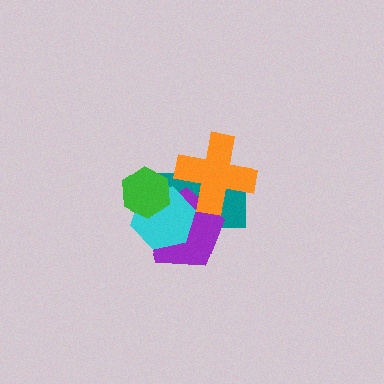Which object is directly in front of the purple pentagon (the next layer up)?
The cyan hexagon is directly in front of the purple pentagon.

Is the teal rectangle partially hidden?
Yes, it is partially covered by another shape.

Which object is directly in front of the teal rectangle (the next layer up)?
The purple pentagon is directly in front of the teal rectangle.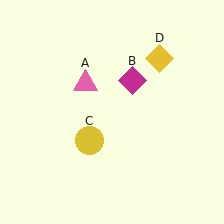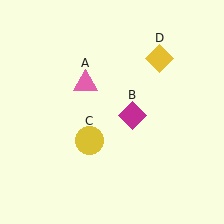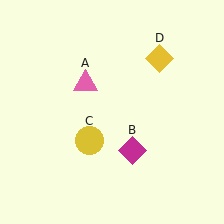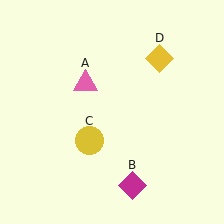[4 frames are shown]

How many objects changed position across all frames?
1 object changed position: magenta diamond (object B).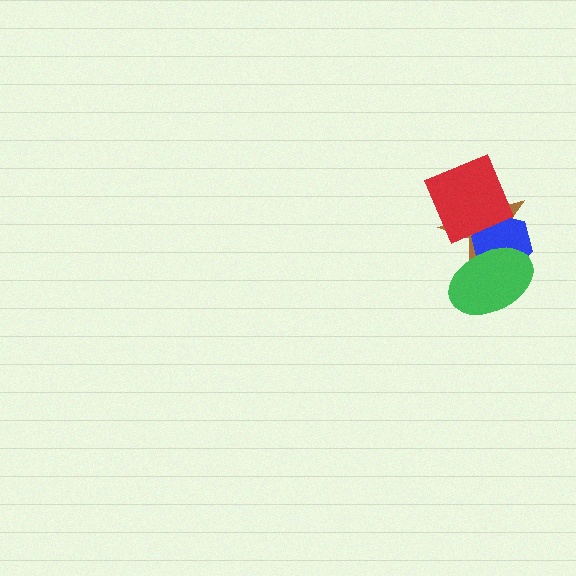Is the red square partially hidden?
No, no other shape covers it.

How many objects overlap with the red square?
2 objects overlap with the red square.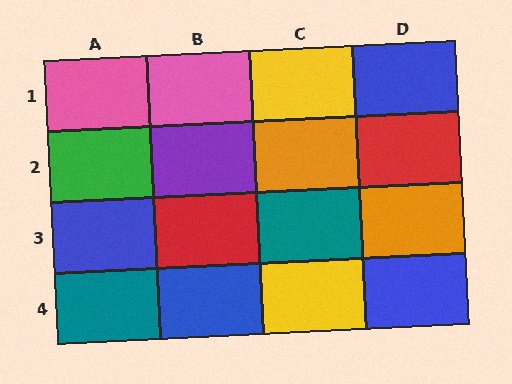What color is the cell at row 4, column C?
Yellow.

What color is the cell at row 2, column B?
Purple.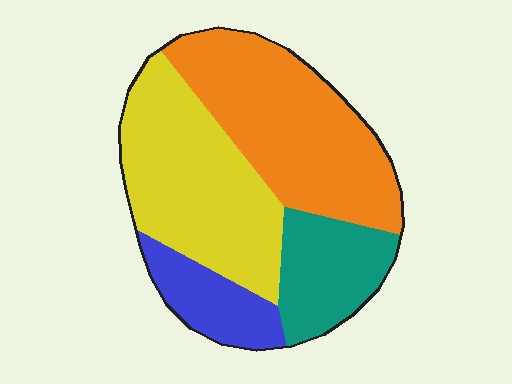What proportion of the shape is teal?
Teal takes up about one sixth (1/6) of the shape.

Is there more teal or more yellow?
Yellow.